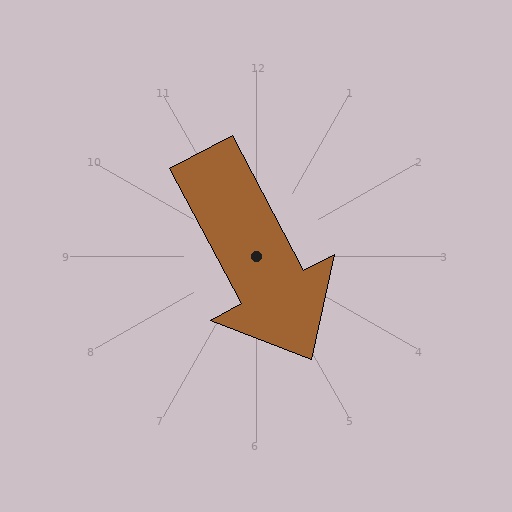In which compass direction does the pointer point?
Southeast.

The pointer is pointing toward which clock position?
Roughly 5 o'clock.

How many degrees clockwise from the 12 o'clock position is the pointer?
Approximately 152 degrees.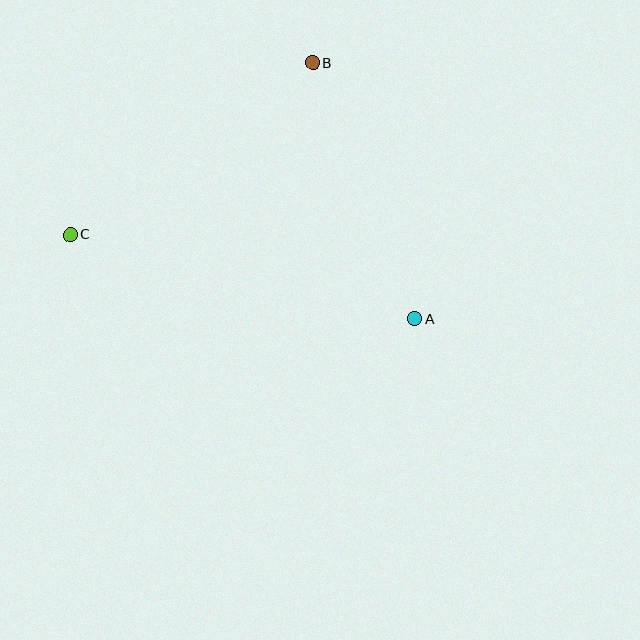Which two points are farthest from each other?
Points A and C are farthest from each other.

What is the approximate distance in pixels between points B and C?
The distance between B and C is approximately 297 pixels.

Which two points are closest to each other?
Points A and B are closest to each other.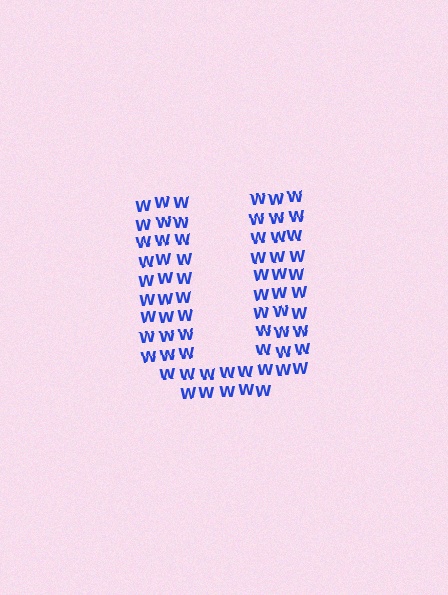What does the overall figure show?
The overall figure shows the letter U.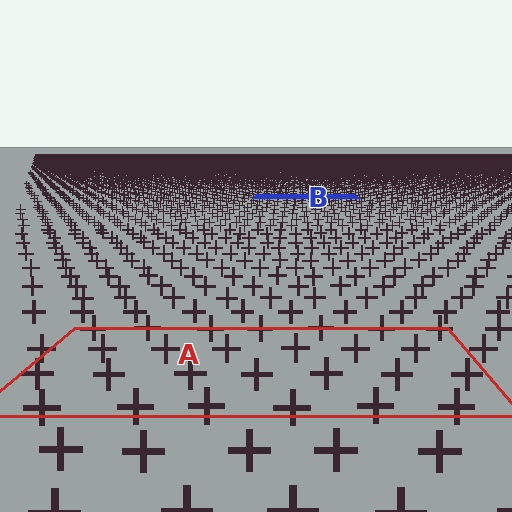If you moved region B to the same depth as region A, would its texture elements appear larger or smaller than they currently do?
They would appear larger. At a closer depth, the same texture elements are projected at a bigger on-screen size.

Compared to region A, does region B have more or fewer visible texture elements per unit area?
Region B has more texture elements per unit area — they are packed more densely because it is farther away.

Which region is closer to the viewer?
Region A is closer. The texture elements there are larger and more spread out.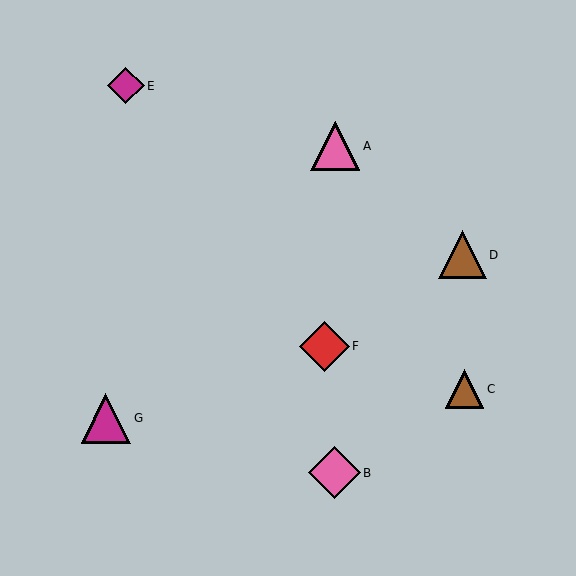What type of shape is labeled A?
Shape A is a pink triangle.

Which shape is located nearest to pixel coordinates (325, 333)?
The red diamond (labeled F) at (324, 346) is nearest to that location.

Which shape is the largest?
The pink diamond (labeled B) is the largest.